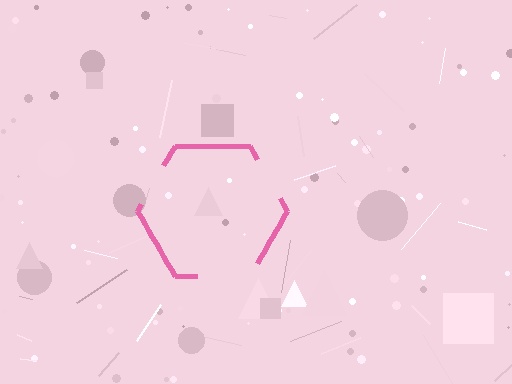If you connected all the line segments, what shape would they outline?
They would outline a hexagon.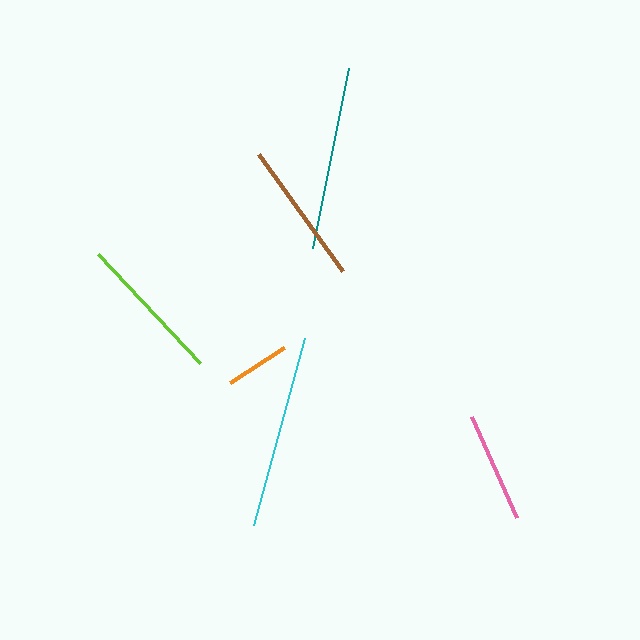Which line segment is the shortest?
The orange line is the shortest at approximately 64 pixels.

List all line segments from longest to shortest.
From longest to shortest: cyan, teal, lime, brown, pink, orange.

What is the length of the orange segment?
The orange segment is approximately 64 pixels long.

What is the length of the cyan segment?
The cyan segment is approximately 194 pixels long.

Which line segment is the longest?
The cyan line is the longest at approximately 194 pixels.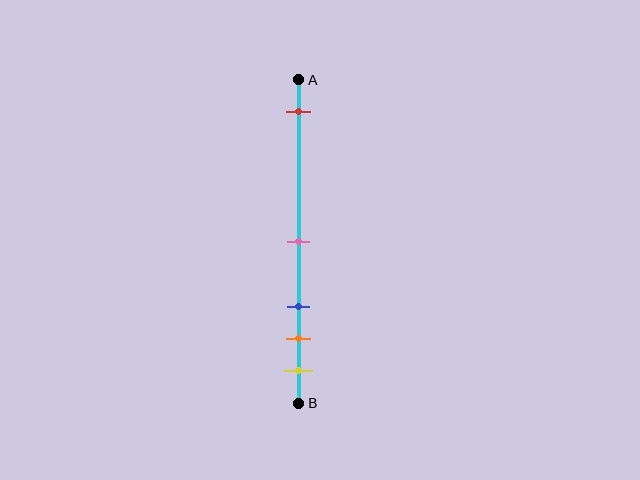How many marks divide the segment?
There are 5 marks dividing the segment.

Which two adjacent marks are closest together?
The orange and yellow marks are the closest adjacent pair.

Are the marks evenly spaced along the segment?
No, the marks are not evenly spaced.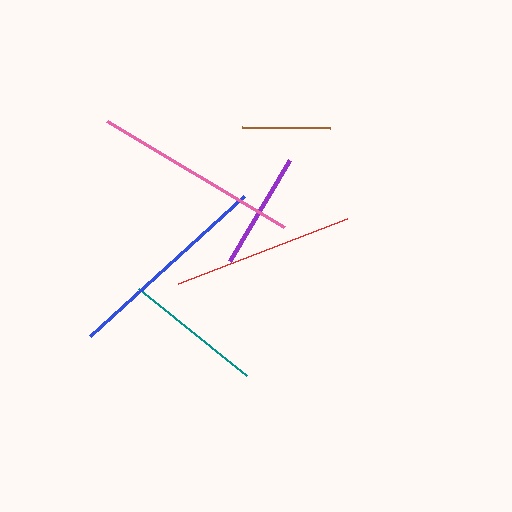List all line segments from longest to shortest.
From longest to shortest: blue, pink, red, teal, purple, brown.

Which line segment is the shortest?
The brown line is the shortest at approximately 88 pixels.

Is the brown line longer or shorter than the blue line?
The blue line is longer than the brown line.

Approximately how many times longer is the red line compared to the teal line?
The red line is approximately 1.3 times the length of the teal line.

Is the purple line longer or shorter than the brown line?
The purple line is longer than the brown line.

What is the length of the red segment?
The red segment is approximately 180 pixels long.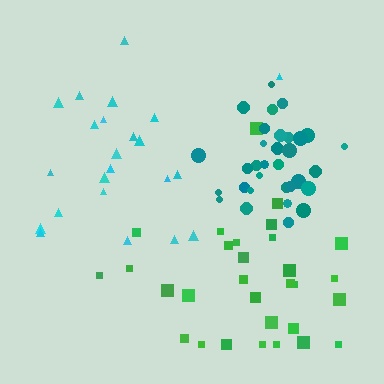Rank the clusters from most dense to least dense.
teal, green, cyan.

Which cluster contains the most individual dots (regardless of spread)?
Teal (32).